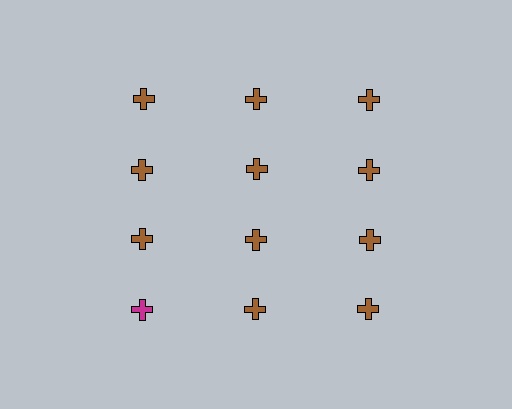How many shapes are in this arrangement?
There are 12 shapes arranged in a grid pattern.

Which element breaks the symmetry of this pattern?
The magenta cross in the fourth row, leftmost column breaks the symmetry. All other shapes are brown crosses.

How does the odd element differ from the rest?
It has a different color: magenta instead of brown.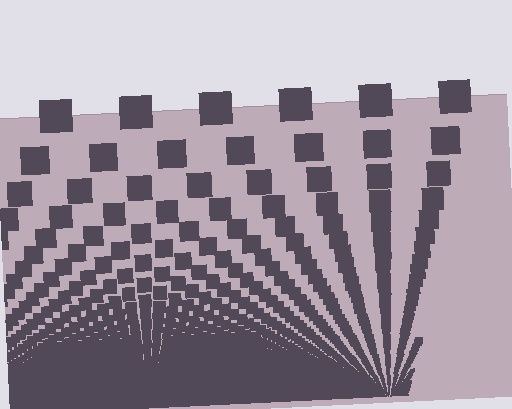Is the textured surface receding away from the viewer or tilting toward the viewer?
The surface appears to tilt toward the viewer. Texture elements get larger and sparser toward the top.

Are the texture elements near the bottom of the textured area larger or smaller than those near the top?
Smaller. The gradient is inverted — elements near the bottom are smaller and denser.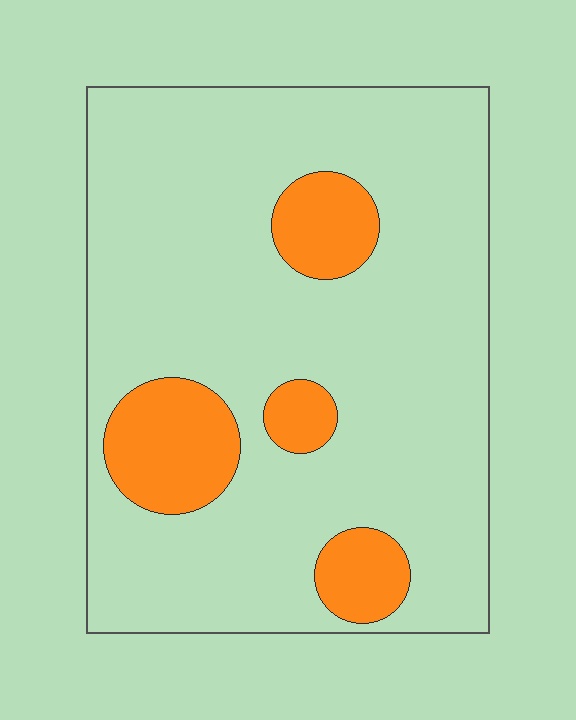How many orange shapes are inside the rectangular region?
4.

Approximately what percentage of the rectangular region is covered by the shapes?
Approximately 15%.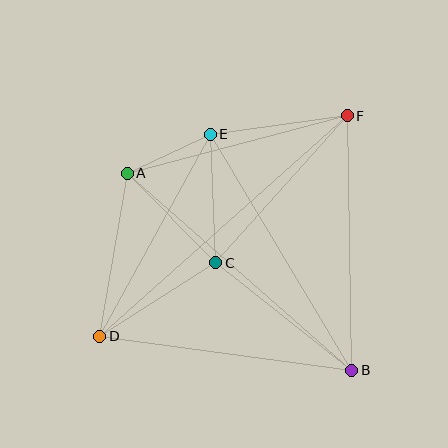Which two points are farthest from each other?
Points D and F are farthest from each other.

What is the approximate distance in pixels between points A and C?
The distance between A and C is approximately 126 pixels.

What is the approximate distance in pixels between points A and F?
The distance between A and F is approximately 227 pixels.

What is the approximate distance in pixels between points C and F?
The distance between C and F is approximately 197 pixels.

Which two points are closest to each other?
Points A and E are closest to each other.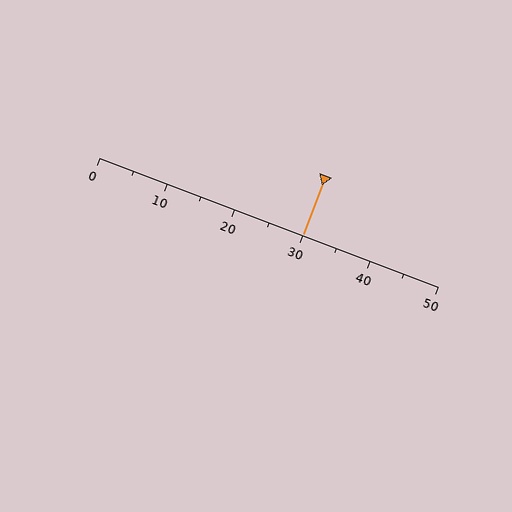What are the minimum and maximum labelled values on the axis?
The axis runs from 0 to 50.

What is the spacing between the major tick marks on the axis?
The major ticks are spaced 10 apart.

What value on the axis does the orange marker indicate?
The marker indicates approximately 30.